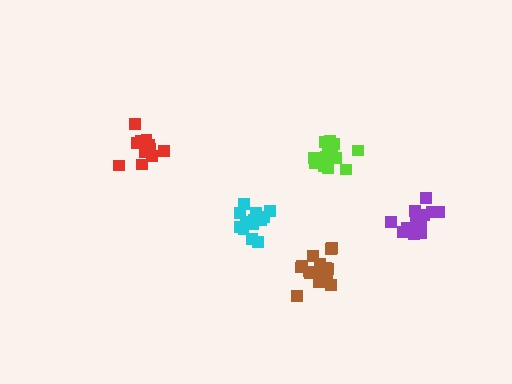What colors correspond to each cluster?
The clusters are colored: purple, brown, red, cyan, lime.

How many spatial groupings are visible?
There are 5 spatial groupings.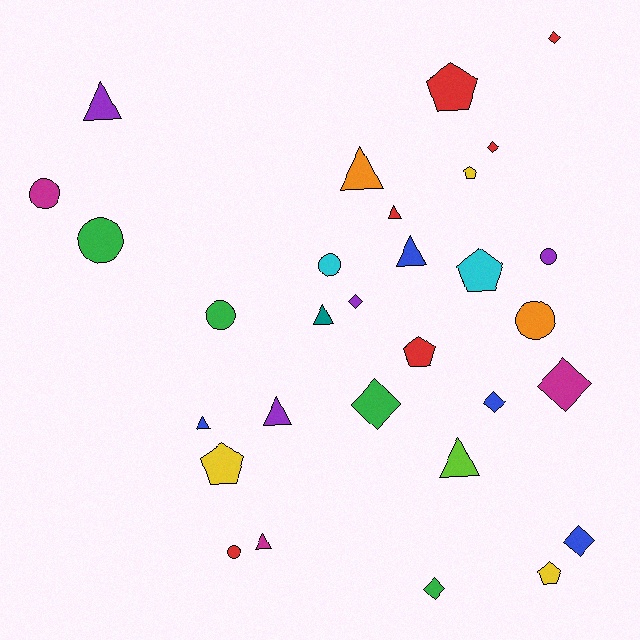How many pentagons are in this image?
There are 6 pentagons.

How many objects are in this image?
There are 30 objects.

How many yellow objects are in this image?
There are 3 yellow objects.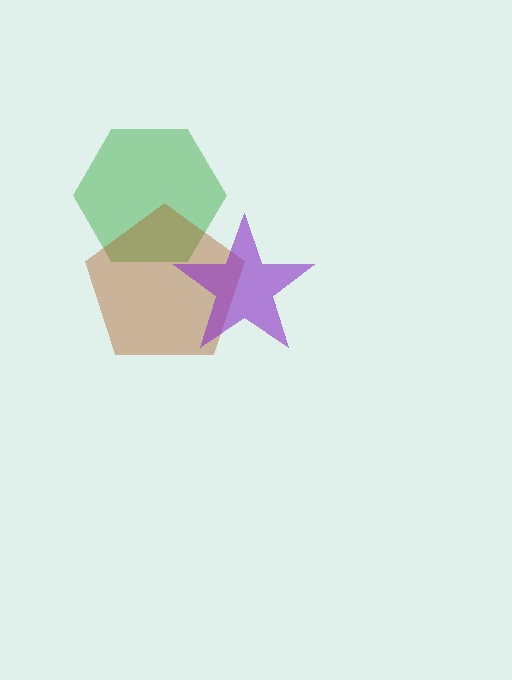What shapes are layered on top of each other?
The layered shapes are: a green hexagon, a brown pentagon, a purple star.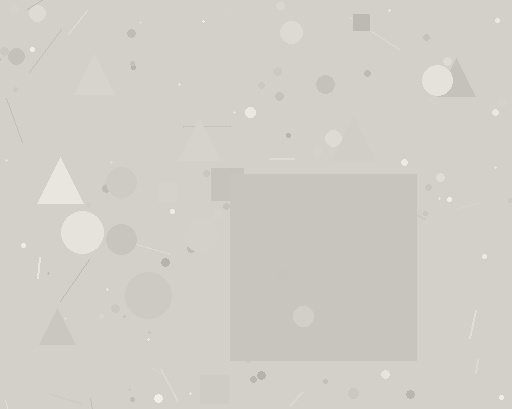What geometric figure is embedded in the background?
A square is embedded in the background.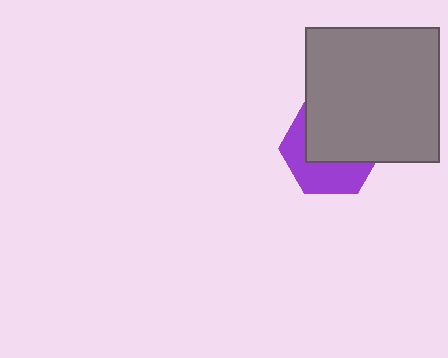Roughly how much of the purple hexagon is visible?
A small part of it is visible (roughly 43%).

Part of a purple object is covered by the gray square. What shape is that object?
It is a hexagon.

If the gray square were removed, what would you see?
You would see the complete purple hexagon.